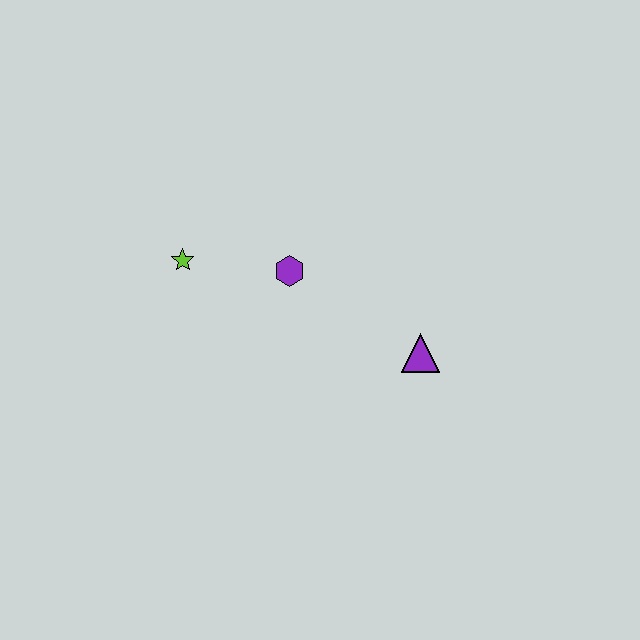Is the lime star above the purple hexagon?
Yes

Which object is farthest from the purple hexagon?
The purple triangle is farthest from the purple hexagon.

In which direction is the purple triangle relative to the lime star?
The purple triangle is to the right of the lime star.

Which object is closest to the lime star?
The purple hexagon is closest to the lime star.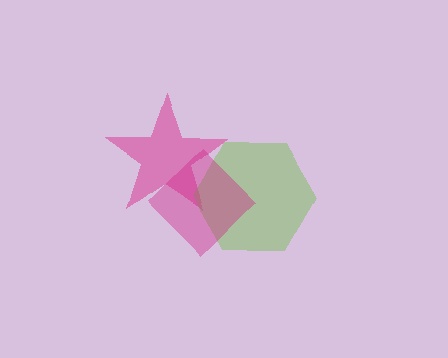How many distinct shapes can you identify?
There are 3 distinct shapes: a pink star, a lime hexagon, a magenta diamond.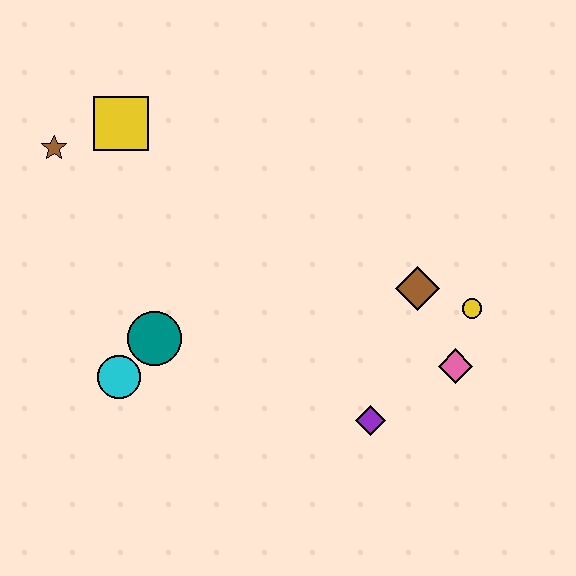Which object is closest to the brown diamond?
The yellow circle is closest to the brown diamond.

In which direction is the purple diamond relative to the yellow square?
The purple diamond is below the yellow square.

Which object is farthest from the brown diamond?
The brown star is farthest from the brown diamond.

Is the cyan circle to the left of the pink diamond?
Yes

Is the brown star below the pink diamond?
No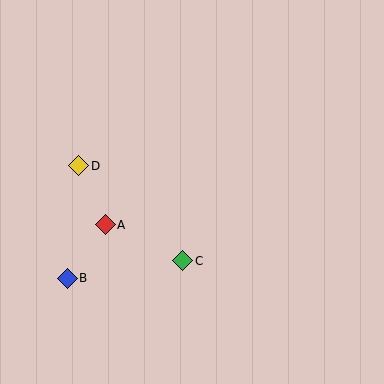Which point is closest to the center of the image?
Point C at (183, 261) is closest to the center.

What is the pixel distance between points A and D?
The distance between A and D is 65 pixels.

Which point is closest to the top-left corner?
Point D is closest to the top-left corner.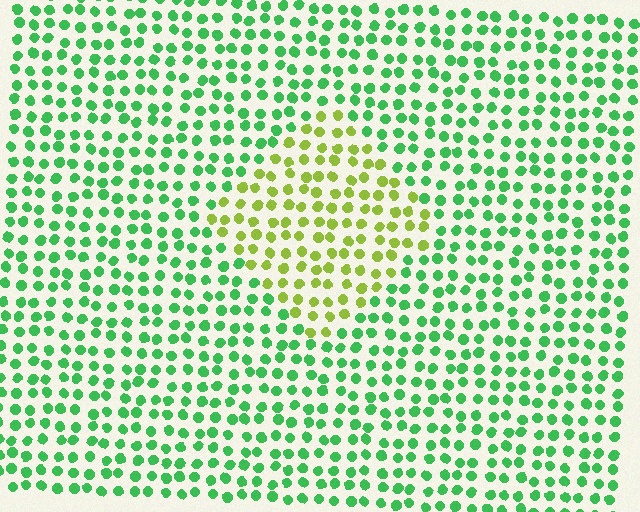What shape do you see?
I see a diamond.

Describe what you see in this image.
The image is filled with small green elements in a uniform arrangement. A diamond-shaped region is visible where the elements are tinted to a slightly different hue, forming a subtle color boundary.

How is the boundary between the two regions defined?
The boundary is defined purely by a slight shift in hue (about 50 degrees). Spacing, size, and orientation are identical on both sides.